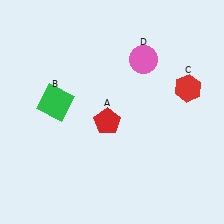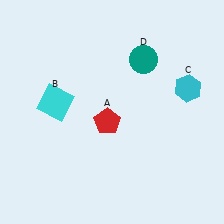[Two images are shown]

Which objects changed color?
B changed from green to cyan. C changed from red to cyan. D changed from pink to teal.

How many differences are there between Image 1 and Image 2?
There are 3 differences between the two images.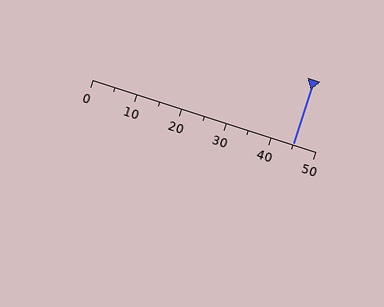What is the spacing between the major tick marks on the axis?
The major ticks are spaced 10 apart.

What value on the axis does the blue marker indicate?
The marker indicates approximately 45.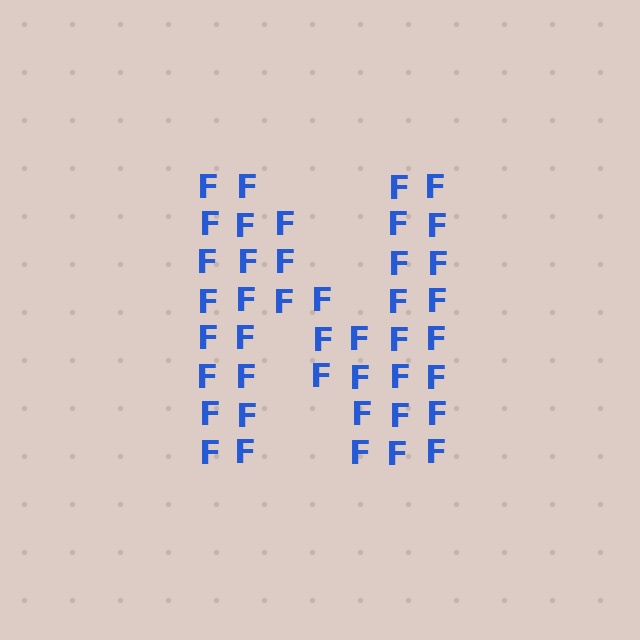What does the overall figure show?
The overall figure shows the letter N.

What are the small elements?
The small elements are letter F's.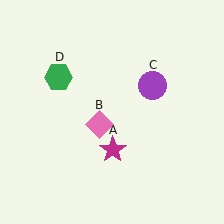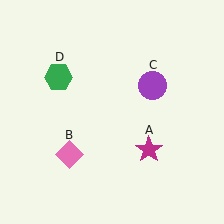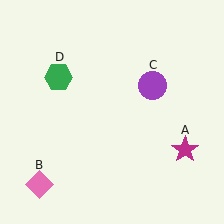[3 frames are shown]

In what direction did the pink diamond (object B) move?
The pink diamond (object B) moved down and to the left.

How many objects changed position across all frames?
2 objects changed position: magenta star (object A), pink diamond (object B).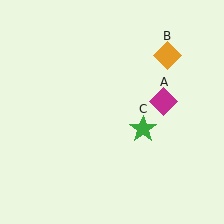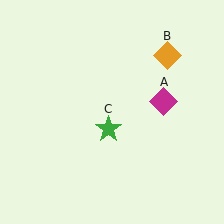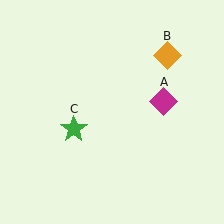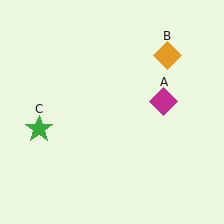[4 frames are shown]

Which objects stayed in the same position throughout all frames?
Magenta diamond (object A) and orange diamond (object B) remained stationary.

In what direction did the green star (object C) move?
The green star (object C) moved left.